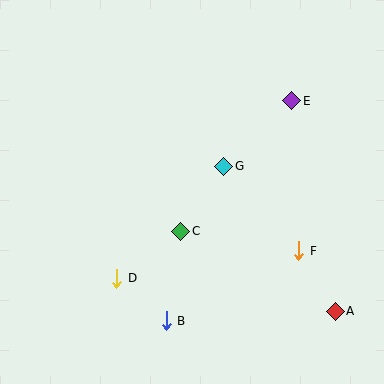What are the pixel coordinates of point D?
Point D is at (117, 278).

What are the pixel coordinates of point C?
Point C is at (181, 231).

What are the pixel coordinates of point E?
Point E is at (292, 101).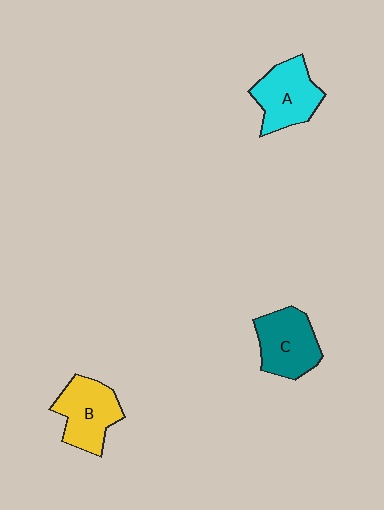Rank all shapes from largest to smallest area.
From largest to smallest: A (cyan), C (teal), B (yellow).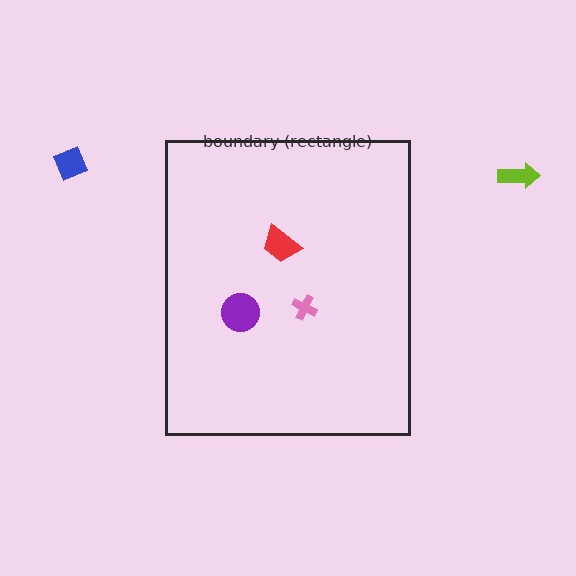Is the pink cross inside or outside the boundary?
Inside.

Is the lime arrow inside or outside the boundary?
Outside.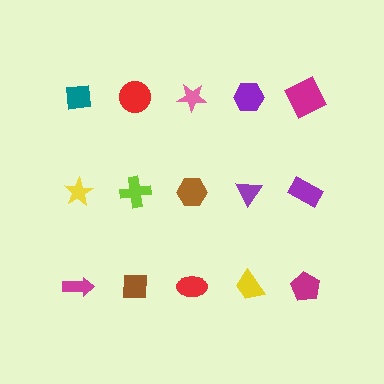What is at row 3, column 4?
A yellow trapezoid.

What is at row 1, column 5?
A magenta square.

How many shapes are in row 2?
5 shapes.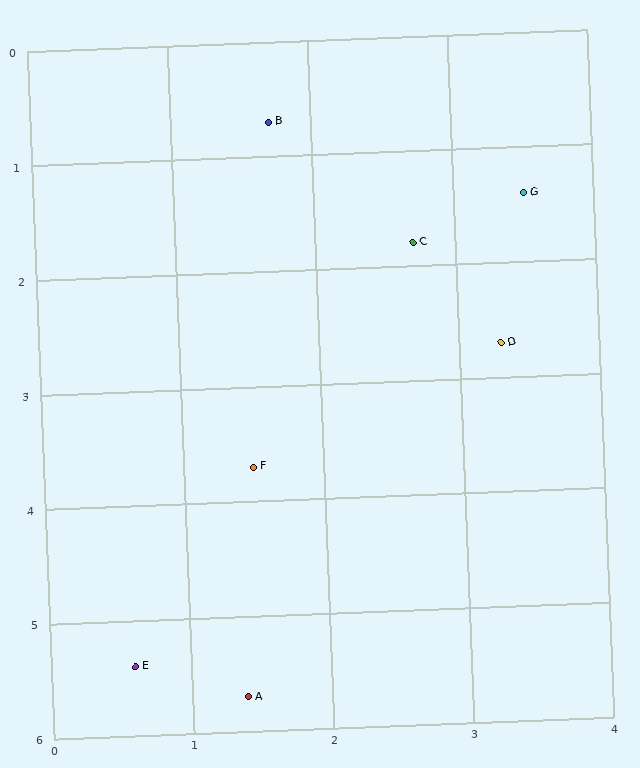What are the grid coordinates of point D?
Point D is at approximately (3.3, 2.7).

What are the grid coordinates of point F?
Point F is at approximately (1.5, 3.7).